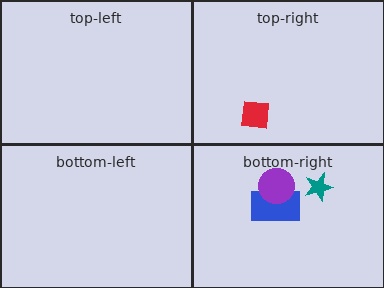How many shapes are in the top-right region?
1.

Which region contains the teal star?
The bottom-right region.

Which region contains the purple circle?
The bottom-right region.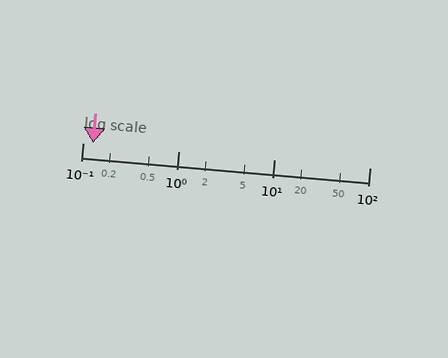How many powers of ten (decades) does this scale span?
The scale spans 3 decades, from 0.1 to 100.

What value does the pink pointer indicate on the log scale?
The pointer indicates approximately 0.13.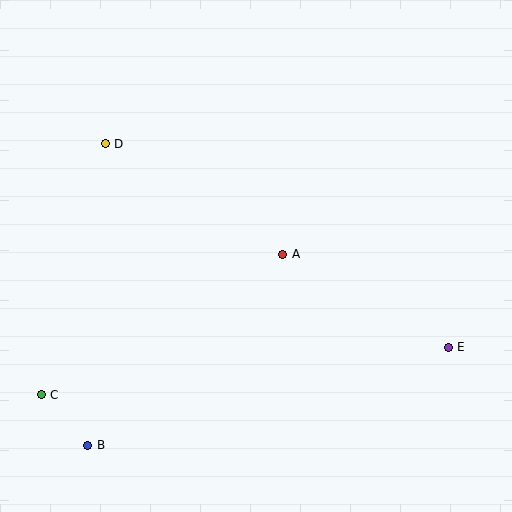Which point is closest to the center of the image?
Point A at (283, 254) is closest to the center.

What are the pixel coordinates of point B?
Point B is at (88, 446).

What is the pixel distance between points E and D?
The distance between E and D is 399 pixels.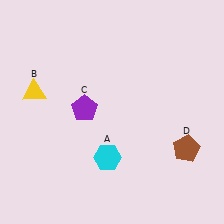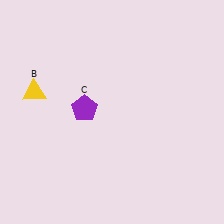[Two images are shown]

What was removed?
The brown pentagon (D), the cyan hexagon (A) were removed in Image 2.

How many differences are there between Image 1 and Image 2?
There are 2 differences between the two images.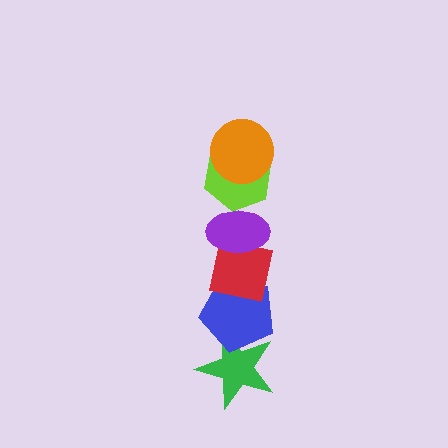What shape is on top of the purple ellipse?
The lime hexagon is on top of the purple ellipse.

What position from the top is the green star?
The green star is 6th from the top.